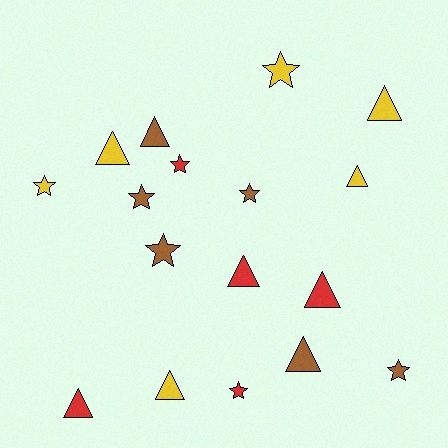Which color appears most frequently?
Brown, with 6 objects.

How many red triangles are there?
There are 3 red triangles.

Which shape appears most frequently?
Triangle, with 9 objects.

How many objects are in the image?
There are 17 objects.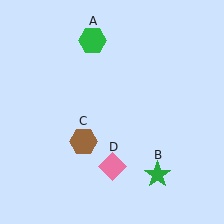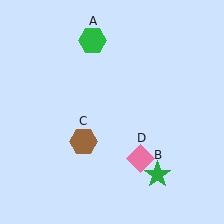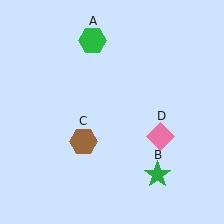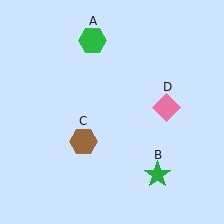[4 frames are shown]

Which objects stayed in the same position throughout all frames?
Green hexagon (object A) and green star (object B) and brown hexagon (object C) remained stationary.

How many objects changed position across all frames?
1 object changed position: pink diamond (object D).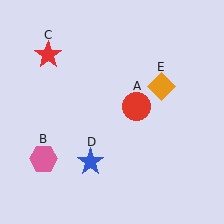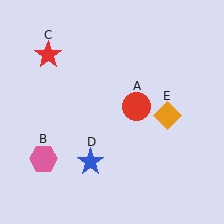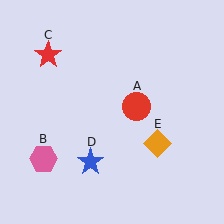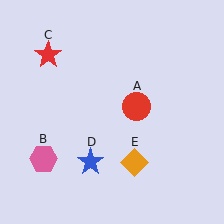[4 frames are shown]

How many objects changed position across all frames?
1 object changed position: orange diamond (object E).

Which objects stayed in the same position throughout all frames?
Red circle (object A) and pink hexagon (object B) and red star (object C) and blue star (object D) remained stationary.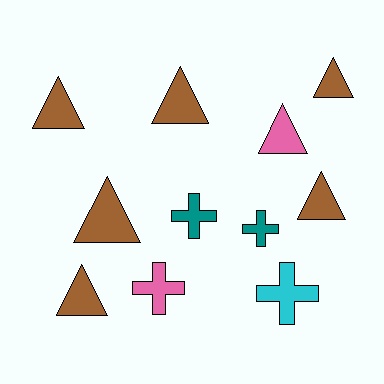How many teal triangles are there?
There are no teal triangles.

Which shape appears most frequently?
Triangle, with 7 objects.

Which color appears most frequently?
Brown, with 6 objects.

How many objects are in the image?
There are 11 objects.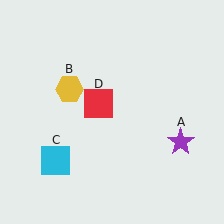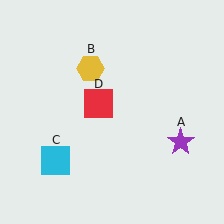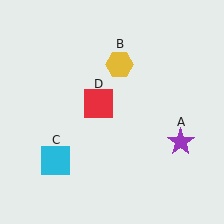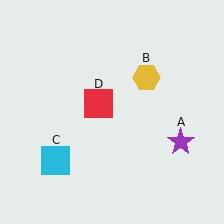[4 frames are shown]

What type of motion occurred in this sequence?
The yellow hexagon (object B) rotated clockwise around the center of the scene.